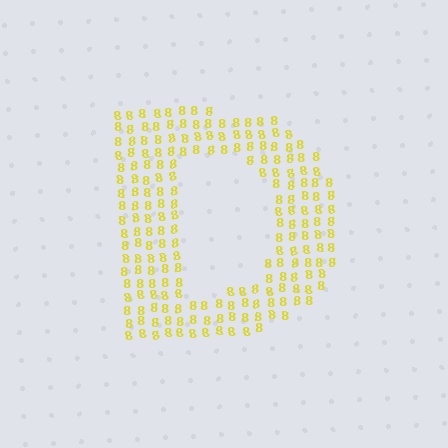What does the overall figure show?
The overall figure shows the letter D.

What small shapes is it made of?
It is made of small digit 8's.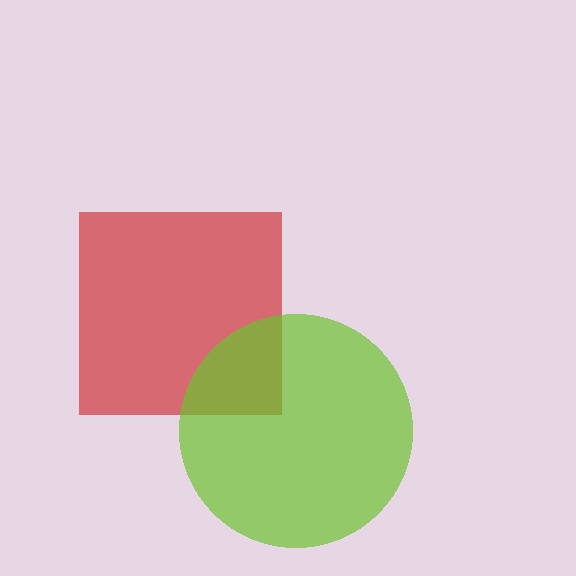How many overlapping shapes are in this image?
There are 2 overlapping shapes in the image.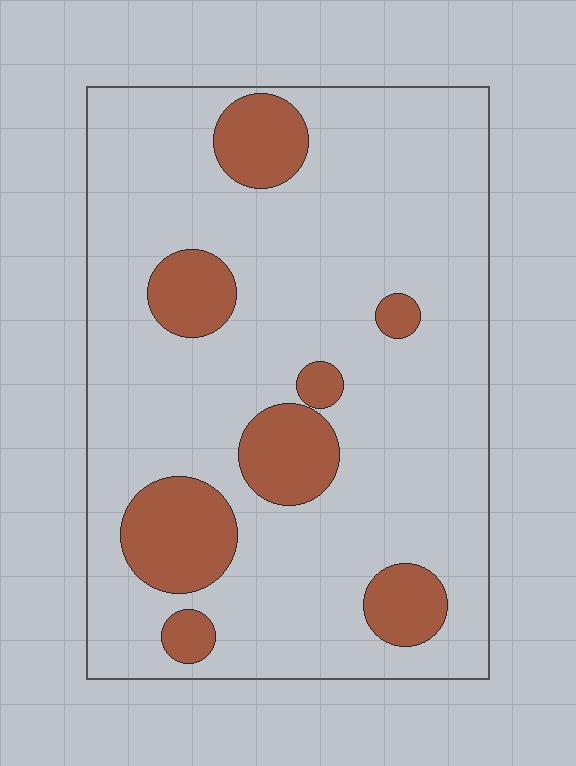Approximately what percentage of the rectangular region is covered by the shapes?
Approximately 20%.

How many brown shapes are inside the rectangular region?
8.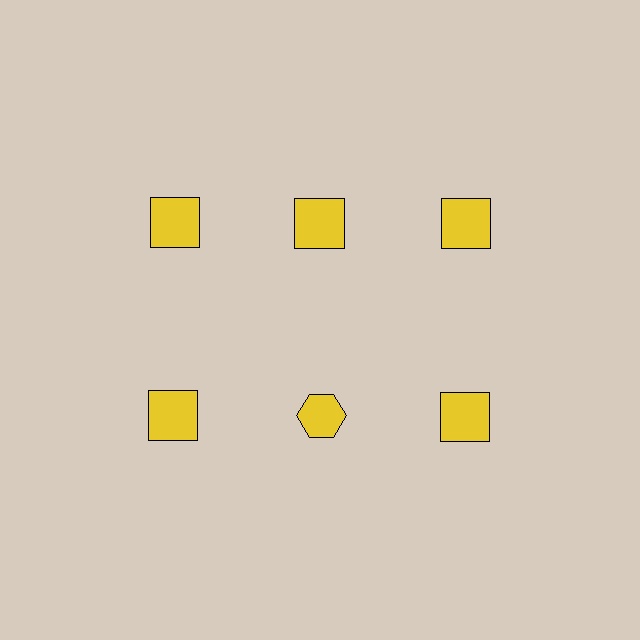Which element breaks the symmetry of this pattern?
The yellow hexagon in the second row, second from left column breaks the symmetry. All other shapes are yellow squares.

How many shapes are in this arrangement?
There are 6 shapes arranged in a grid pattern.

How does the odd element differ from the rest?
It has a different shape: hexagon instead of square.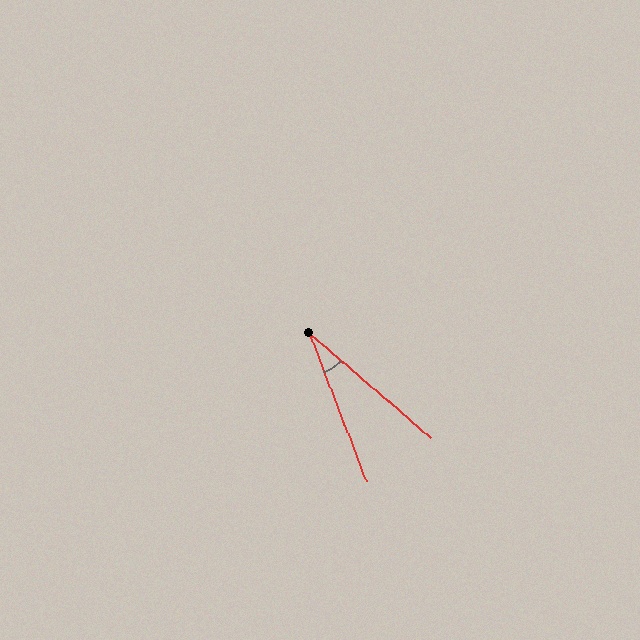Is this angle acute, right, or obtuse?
It is acute.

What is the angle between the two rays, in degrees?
Approximately 28 degrees.